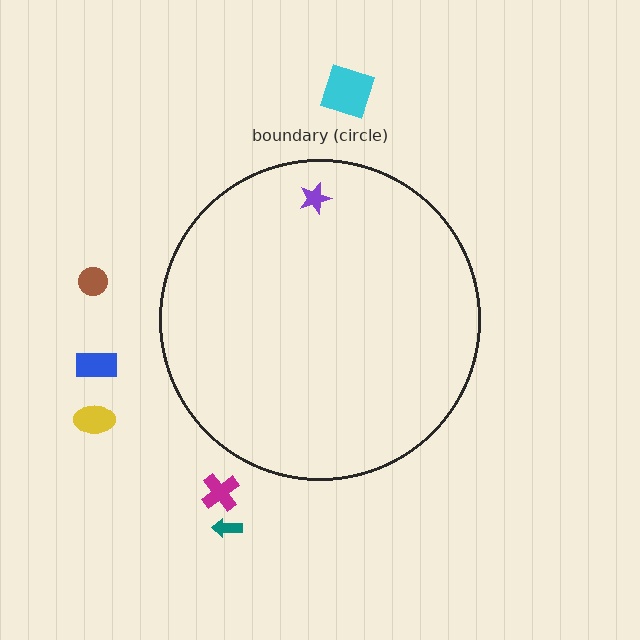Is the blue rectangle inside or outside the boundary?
Outside.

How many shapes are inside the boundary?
1 inside, 6 outside.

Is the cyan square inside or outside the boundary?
Outside.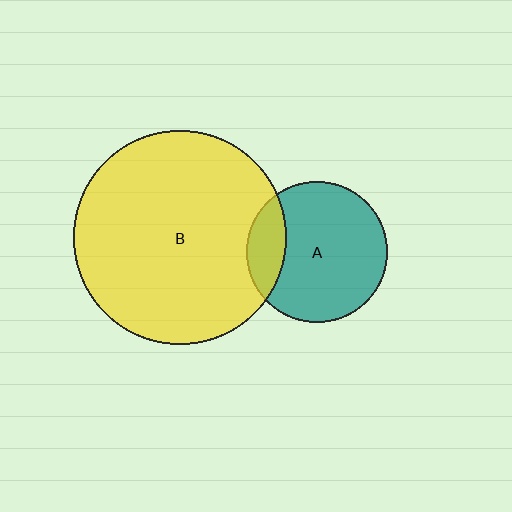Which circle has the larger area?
Circle B (yellow).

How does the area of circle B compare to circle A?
Approximately 2.3 times.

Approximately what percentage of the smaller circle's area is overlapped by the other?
Approximately 20%.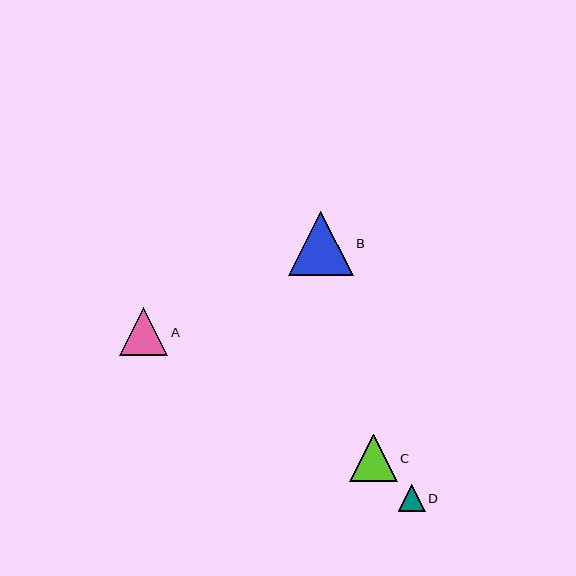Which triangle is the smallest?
Triangle D is the smallest with a size of approximately 27 pixels.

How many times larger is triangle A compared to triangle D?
Triangle A is approximately 1.8 times the size of triangle D.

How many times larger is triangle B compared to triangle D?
Triangle B is approximately 2.4 times the size of triangle D.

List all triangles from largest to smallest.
From largest to smallest: B, A, C, D.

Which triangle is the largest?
Triangle B is the largest with a size of approximately 64 pixels.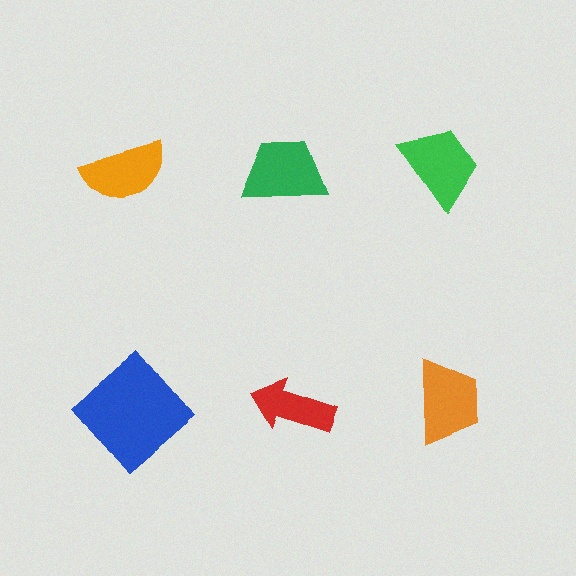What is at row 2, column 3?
An orange trapezoid.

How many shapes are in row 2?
3 shapes.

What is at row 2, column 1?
A blue diamond.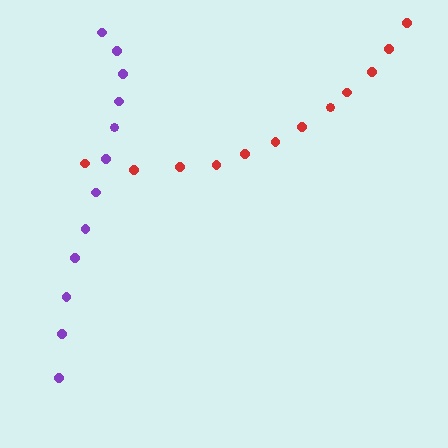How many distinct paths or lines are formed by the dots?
There are 2 distinct paths.